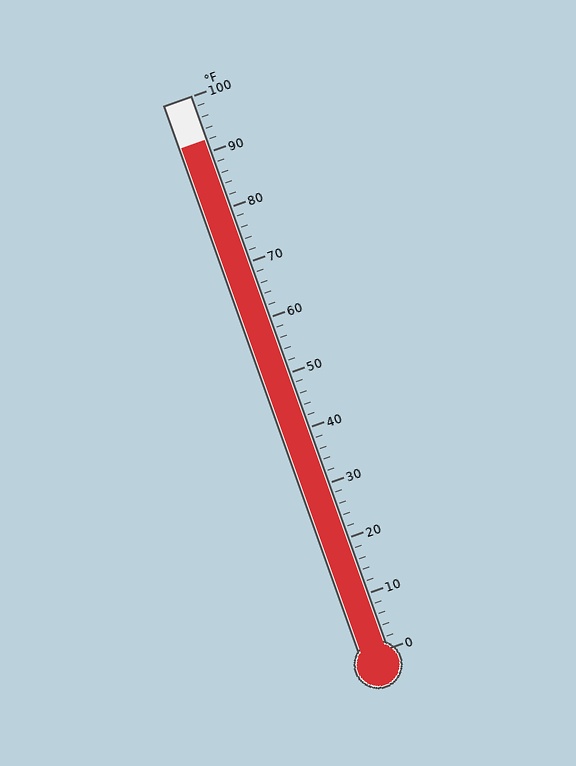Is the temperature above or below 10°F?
The temperature is above 10°F.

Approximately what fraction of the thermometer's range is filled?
The thermometer is filled to approximately 90% of its range.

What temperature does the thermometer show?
The thermometer shows approximately 92°F.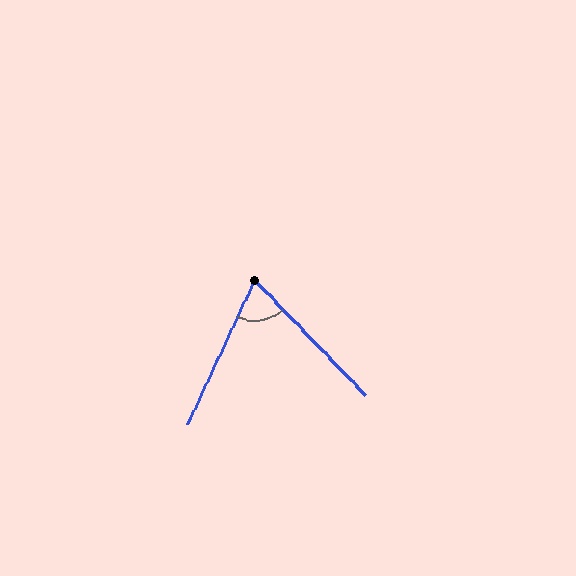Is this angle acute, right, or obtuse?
It is acute.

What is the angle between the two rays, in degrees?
Approximately 69 degrees.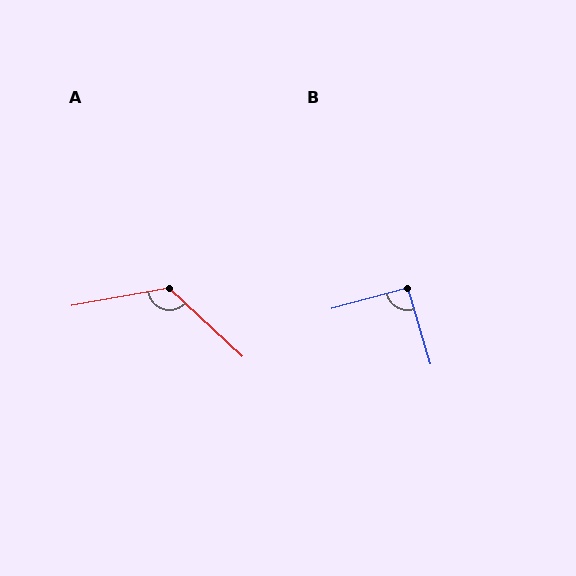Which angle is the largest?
A, at approximately 127 degrees.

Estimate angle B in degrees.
Approximately 92 degrees.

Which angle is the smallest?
B, at approximately 92 degrees.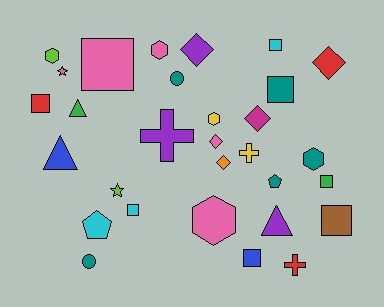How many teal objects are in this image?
There are 5 teal objects.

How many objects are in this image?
There are 30 objects.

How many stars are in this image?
There are 2 stars.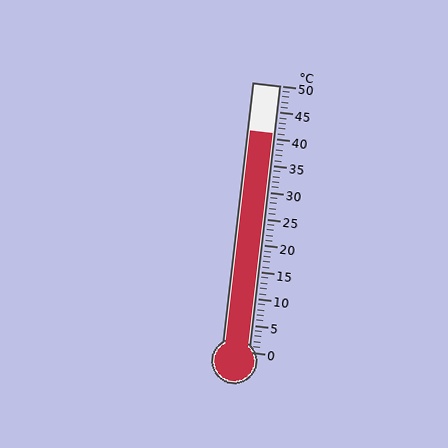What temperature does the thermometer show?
The thermometer shows approximately 41°C.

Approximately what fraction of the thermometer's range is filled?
The thermometer is filled to approximately 80% of its range.